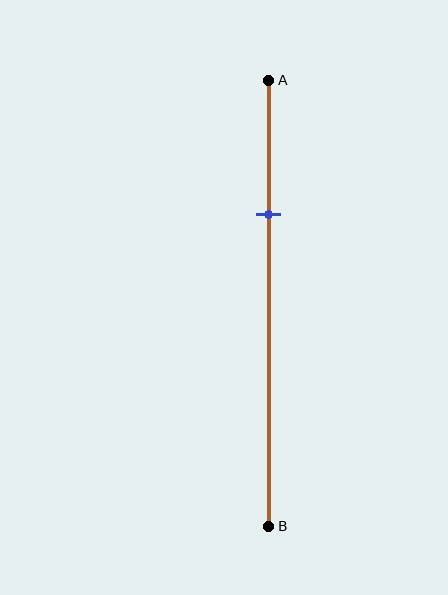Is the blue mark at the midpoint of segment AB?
No, the mark is at about 30% from A, not at the 50% midpoint.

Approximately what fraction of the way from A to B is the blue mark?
The blue mark is approximately 30% of the way from A to B.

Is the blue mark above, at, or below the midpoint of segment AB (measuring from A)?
The blue mark is above the midpoint of segment AB.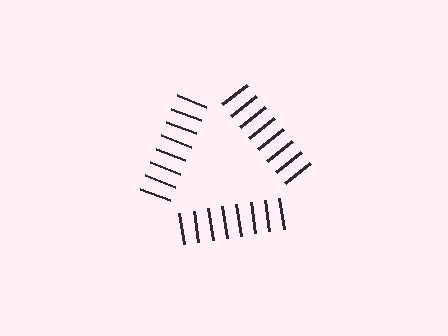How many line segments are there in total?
24 — 8 along each of the 3 edges.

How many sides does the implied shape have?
3 sides — the line-ends trace a triangle.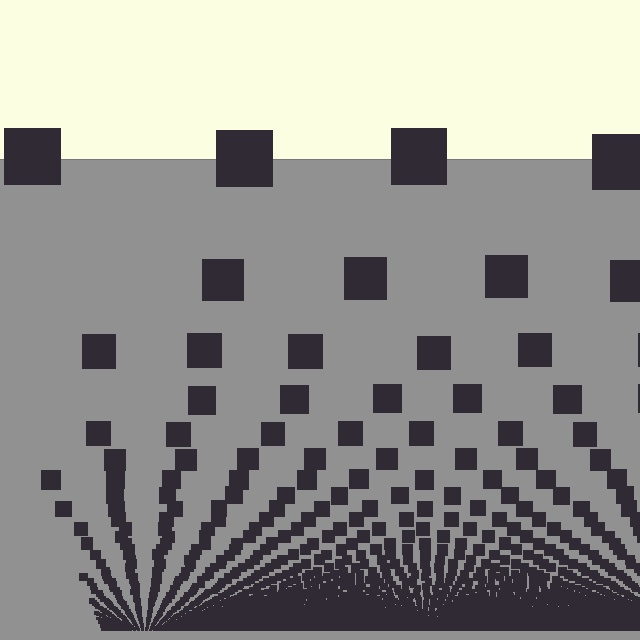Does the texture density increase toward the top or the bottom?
Density increases toward the bottom.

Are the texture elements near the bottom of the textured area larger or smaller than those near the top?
Smaller. The gradient is inverted — elements near the bottom are smaller and denser.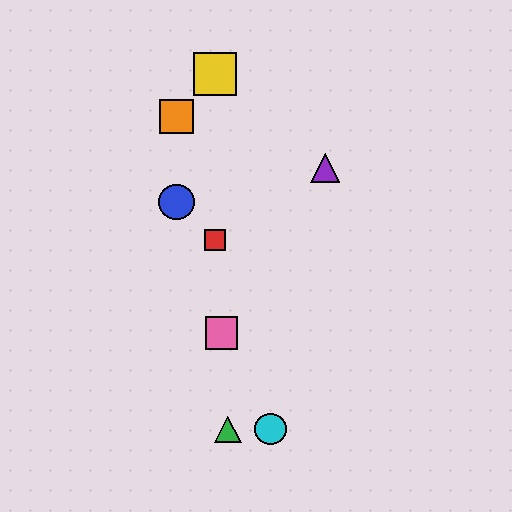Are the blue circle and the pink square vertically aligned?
No, the blue circle is at x≈177 and the pink square is at x≈221.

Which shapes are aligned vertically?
The blue circle, the orange square are aligned vertically.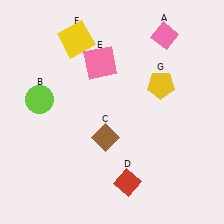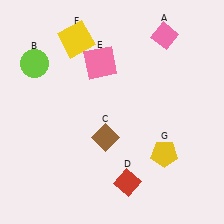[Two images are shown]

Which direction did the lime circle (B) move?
The lime circle (B) moved up.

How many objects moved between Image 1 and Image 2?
2 objects moved between the two images.